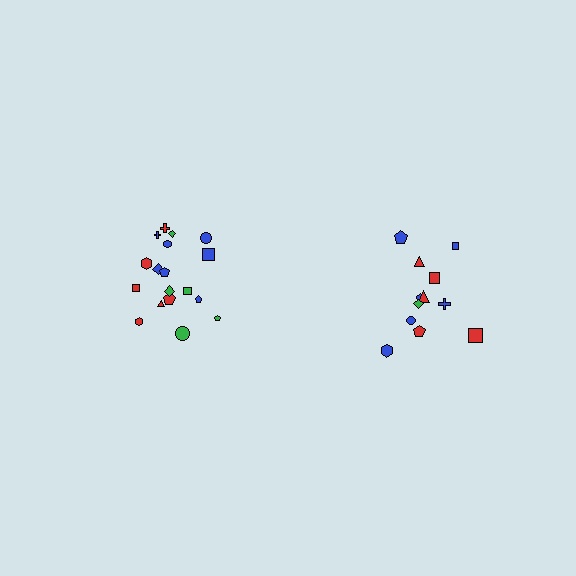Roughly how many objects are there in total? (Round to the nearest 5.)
Roughly 30 objects in total.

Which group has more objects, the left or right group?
The left group.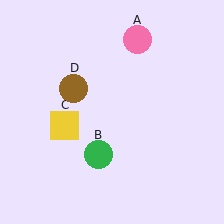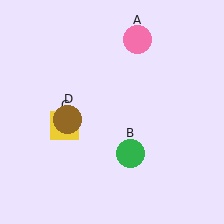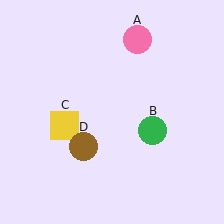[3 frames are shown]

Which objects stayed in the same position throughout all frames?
Pink circle (object A) and yellow square (object C) remained stationary.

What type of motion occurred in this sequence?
The green circle (object B), brown circle (object D) rotated counterclockwise around the center of the scene.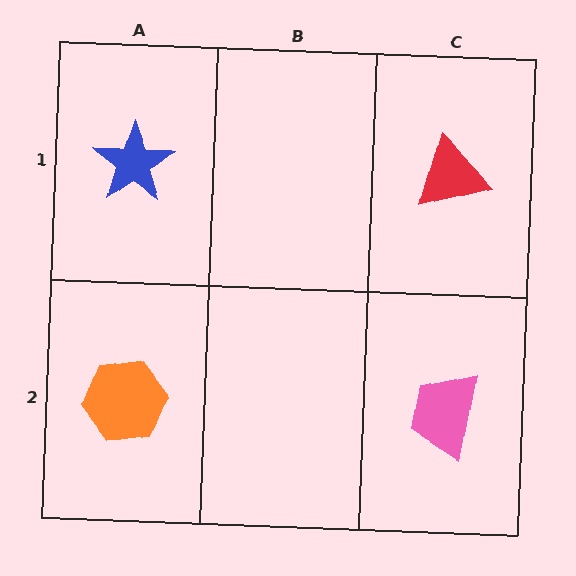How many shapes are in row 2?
2 shapes.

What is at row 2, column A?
An orange hexagon.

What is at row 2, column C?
A pink trapezoid.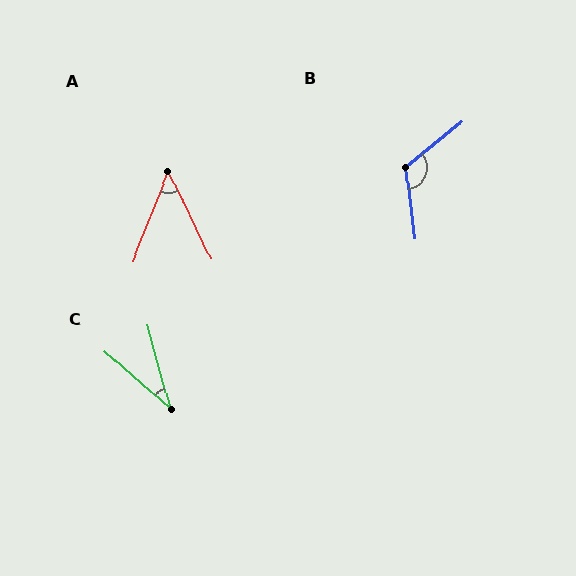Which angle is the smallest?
C, at approximately 33 degrees.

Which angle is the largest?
B, at approximately 122 degrees.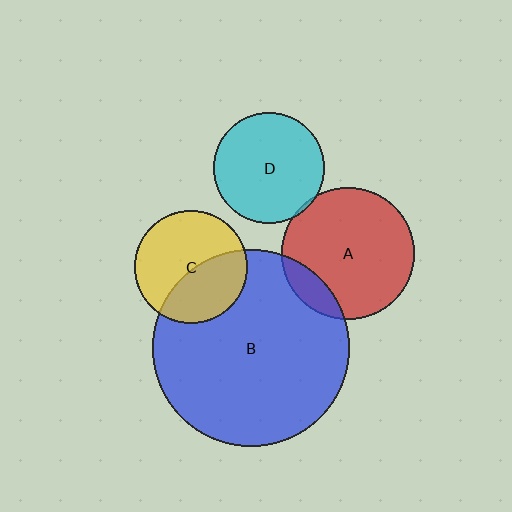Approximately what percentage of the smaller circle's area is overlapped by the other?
Approximately 5%.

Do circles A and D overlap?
Yes.